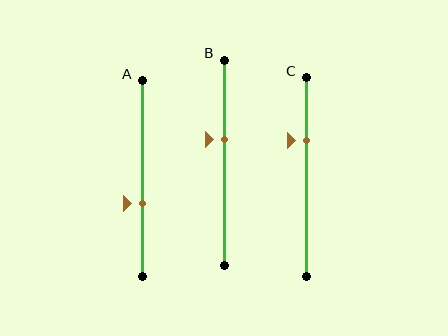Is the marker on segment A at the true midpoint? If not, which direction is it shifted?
No, the marker on segment A is shifted downward by about 13% of the segment length.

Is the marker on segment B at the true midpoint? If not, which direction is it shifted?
No, the marker on segment B is shifted upward by about 11% of the segment length.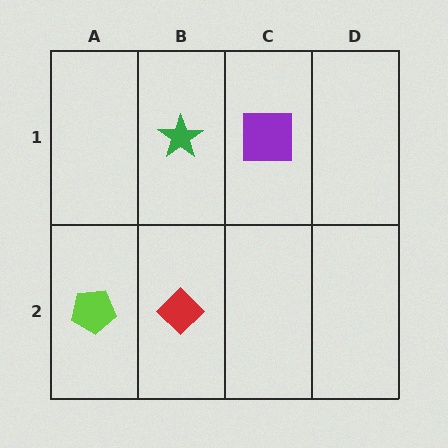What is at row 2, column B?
A red diamond.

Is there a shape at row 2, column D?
No, that cell is empty.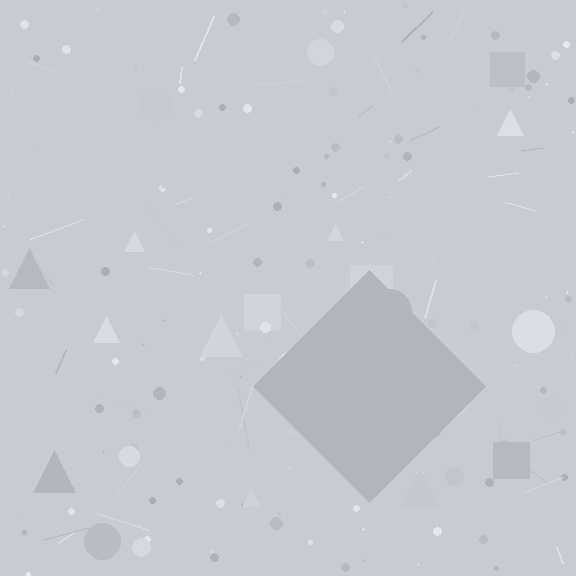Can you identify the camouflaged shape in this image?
The camouflaged shape is a diamond.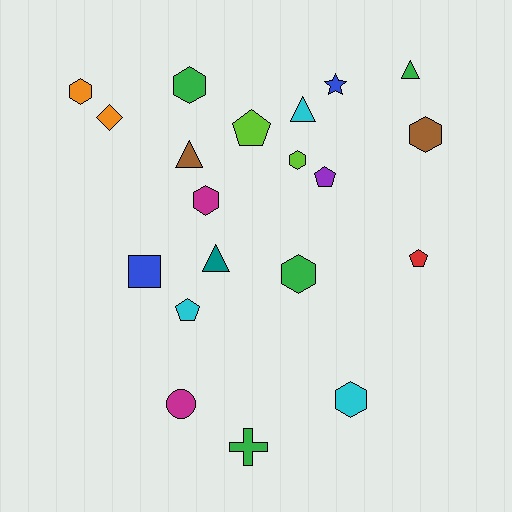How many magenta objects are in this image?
There are 2 magenta objects.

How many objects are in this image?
There are 20 objects.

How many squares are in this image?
There is 1 square.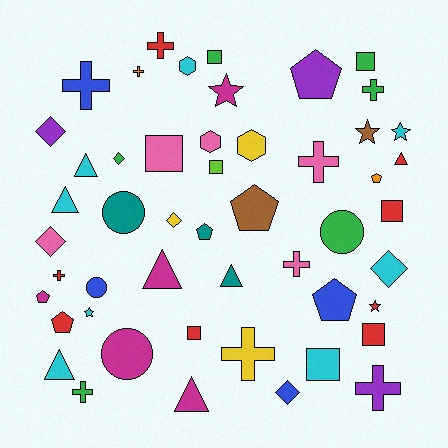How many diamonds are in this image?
There are 6 diamonds.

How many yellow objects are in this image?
There are 3 yellow objects.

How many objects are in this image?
There are 50 objects.